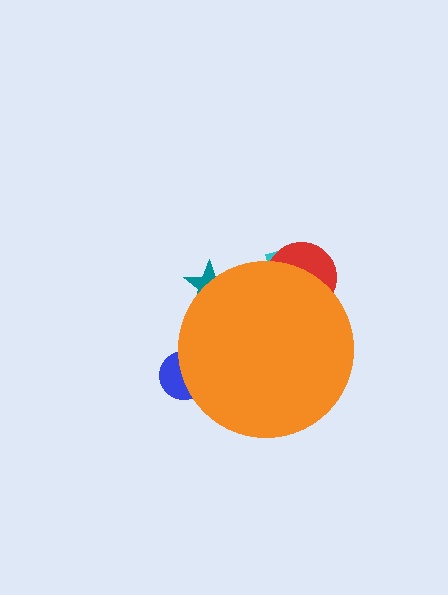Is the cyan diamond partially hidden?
Yes, the cyan diamond is partially hidden behind the orange circle.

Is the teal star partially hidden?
Yes, the teal star is partially hidden behind the orange circle.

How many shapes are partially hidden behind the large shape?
4 shapes are partially hidden.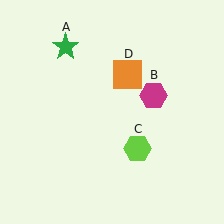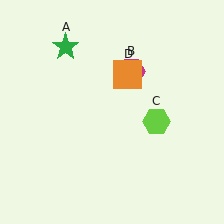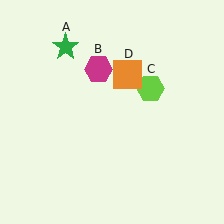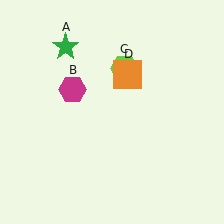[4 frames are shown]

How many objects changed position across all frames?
2 objects changed position: magenta hexagon (object B), lime hexagon (object C).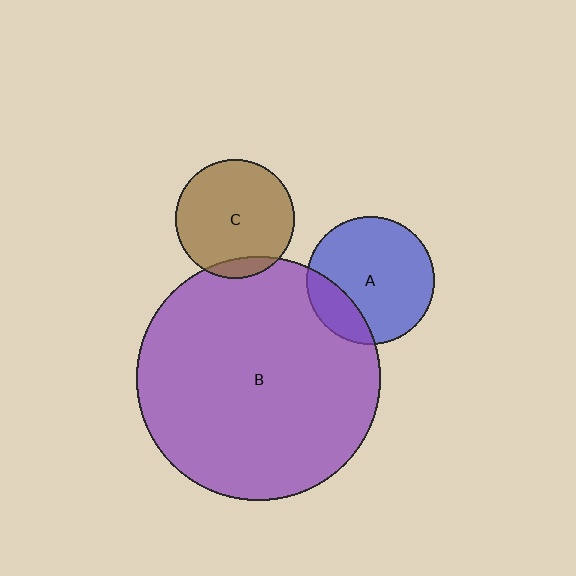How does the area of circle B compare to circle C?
Approximately 4.2 times.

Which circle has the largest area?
Circle B (purple).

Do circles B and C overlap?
Yes.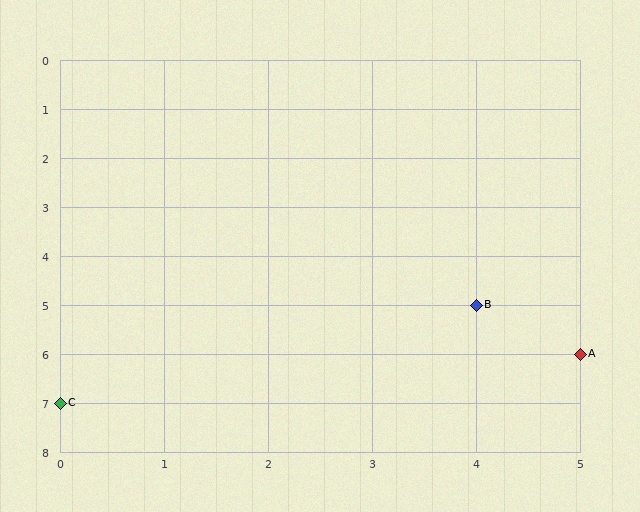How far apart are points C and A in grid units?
Points C and A are 5 columns and 1 row apart (about 5.1 grid units diagonally).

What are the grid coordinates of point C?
Point C is at grid coordinates (0, 7).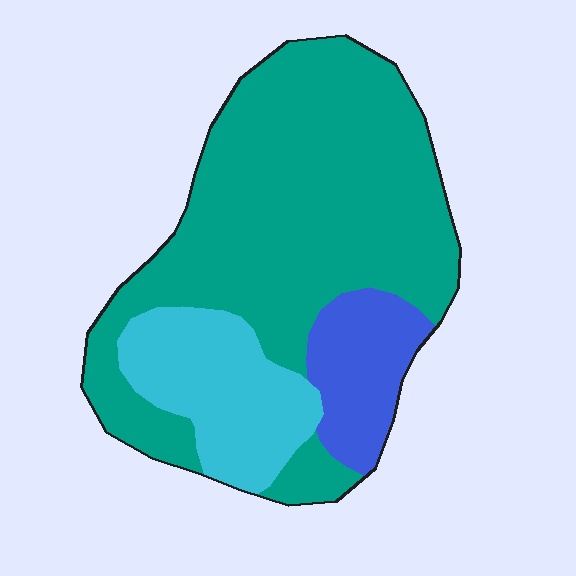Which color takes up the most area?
Teal, at roughly 65%.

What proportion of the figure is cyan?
Cyan takes up less than a quarter of the figure.